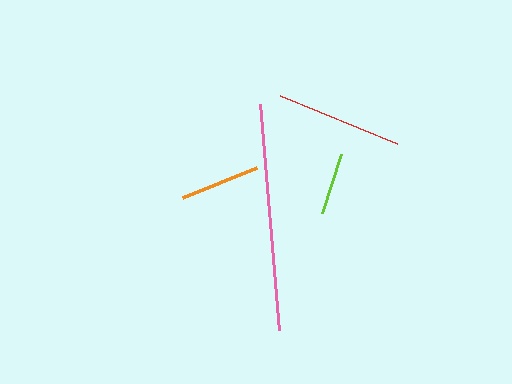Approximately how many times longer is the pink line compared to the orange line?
The pink line is approximately 2.8 times the length of the orange line.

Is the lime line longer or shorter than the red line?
The red line is longer than the lime line.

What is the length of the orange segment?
The orange segment is approximately 81 pixels long.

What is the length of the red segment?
The red segment is approximately 127 pixels long.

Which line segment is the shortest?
The lime line is the shortest at approximately 63 pixels.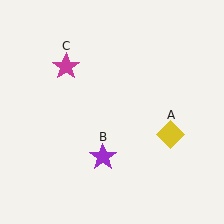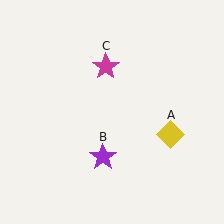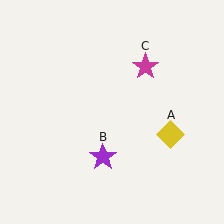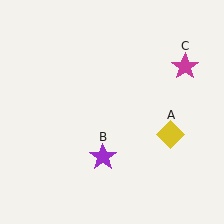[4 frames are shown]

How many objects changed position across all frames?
1 object changed position: magenta star (object C).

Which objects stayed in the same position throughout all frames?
Yellow diamond (object A) and purple star (object B) remained stationary.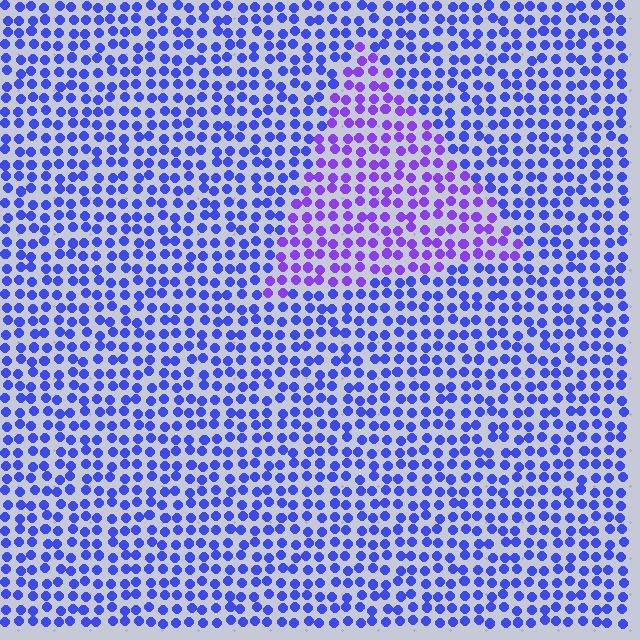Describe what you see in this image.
The image is filled with small blue elements in a uniform arrangement. A triangle-shaped region is visible where the elements are tinted to a slightly different hue, forming a subtle color boundary.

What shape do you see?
I see a triangle.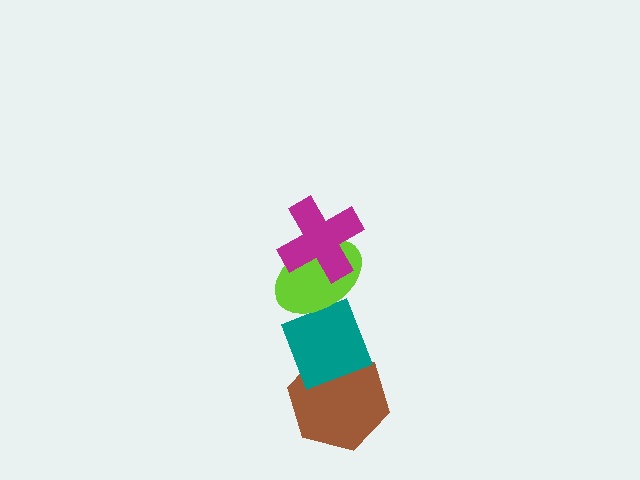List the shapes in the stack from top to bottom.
From top to bottom: the magenta cross, the lime ellipse, the teal diamond, the brown hexagon.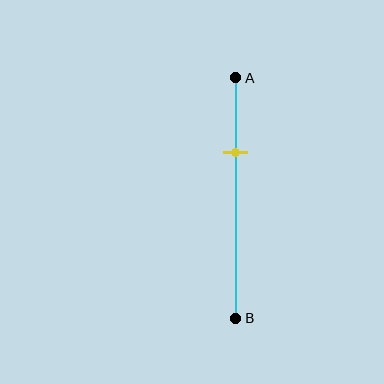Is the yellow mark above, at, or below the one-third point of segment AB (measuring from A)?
The yellow mark is approximately at the one-third point of segment AB.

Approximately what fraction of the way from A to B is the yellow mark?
The yellow mark is approximately 30% of the way from A to B.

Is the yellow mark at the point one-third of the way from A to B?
Yes, the mark is approximately at the one-third point.